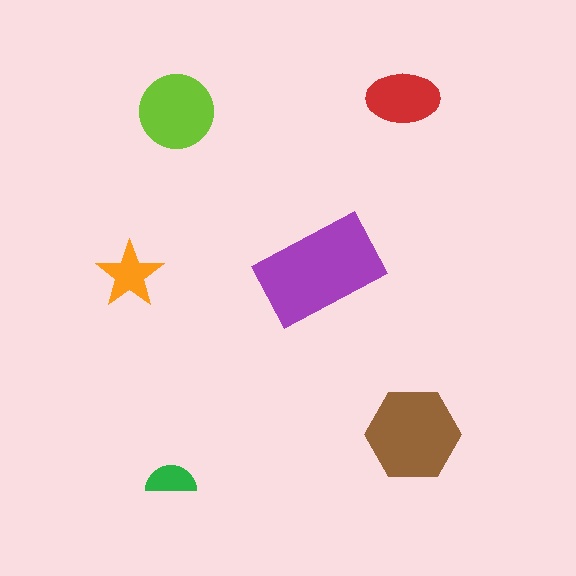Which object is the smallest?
The green semicircle.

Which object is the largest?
The purple rectangle.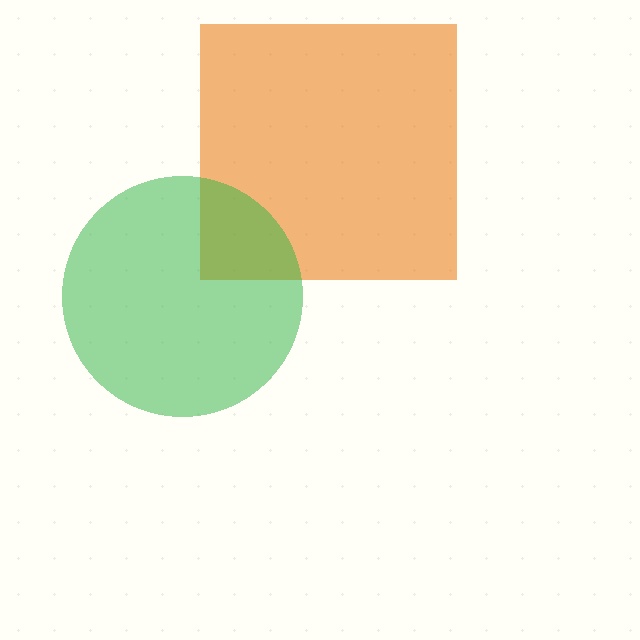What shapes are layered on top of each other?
The layered shapes are: an orange square, a green circle.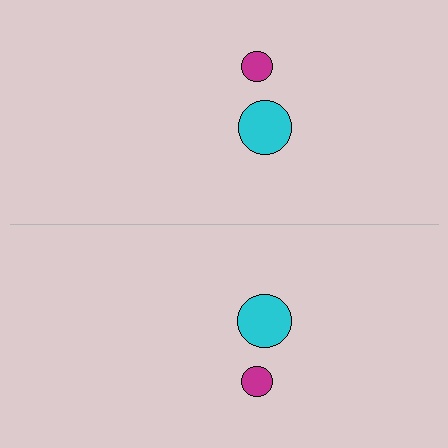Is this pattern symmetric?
Yes, this pattern has bilateral (reflection) symmetry.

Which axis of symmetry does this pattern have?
The pattern has a horizontal axis of symmetry running through the center of the image.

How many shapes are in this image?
There are 4 shapes in this image.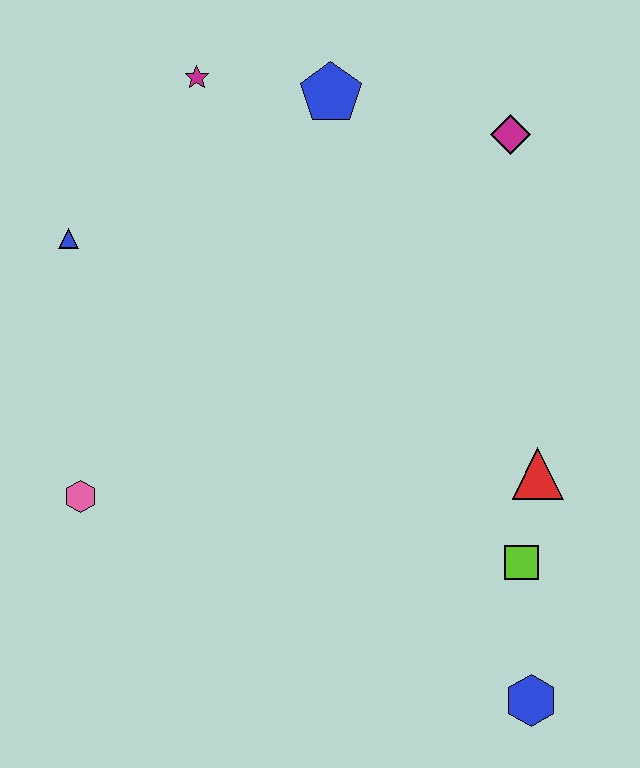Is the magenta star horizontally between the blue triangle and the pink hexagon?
No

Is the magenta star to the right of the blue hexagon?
No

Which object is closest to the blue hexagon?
The lime square is closest to the blue hexagon.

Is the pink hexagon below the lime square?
No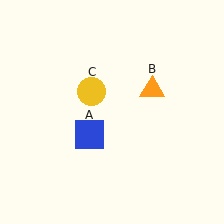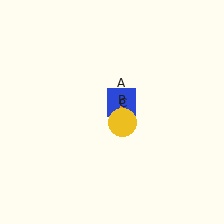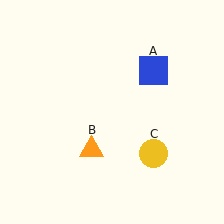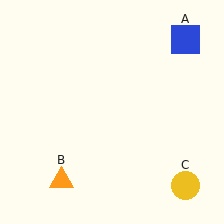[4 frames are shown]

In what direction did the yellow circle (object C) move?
The yellow circle (object C) moved down and to the right.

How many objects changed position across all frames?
3 objects changed position: blue square (object A), orange triangle (object B), yellow circle (object C).